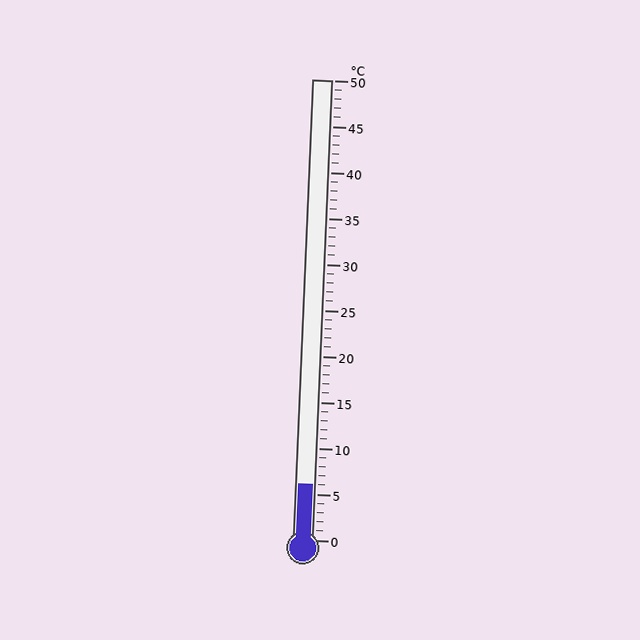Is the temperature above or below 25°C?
The temperature is below 25°C.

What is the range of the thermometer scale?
The thermometer scale ranges from 0°C to 50°C.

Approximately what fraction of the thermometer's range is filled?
The thermometer is filled to approximately 10% of its range.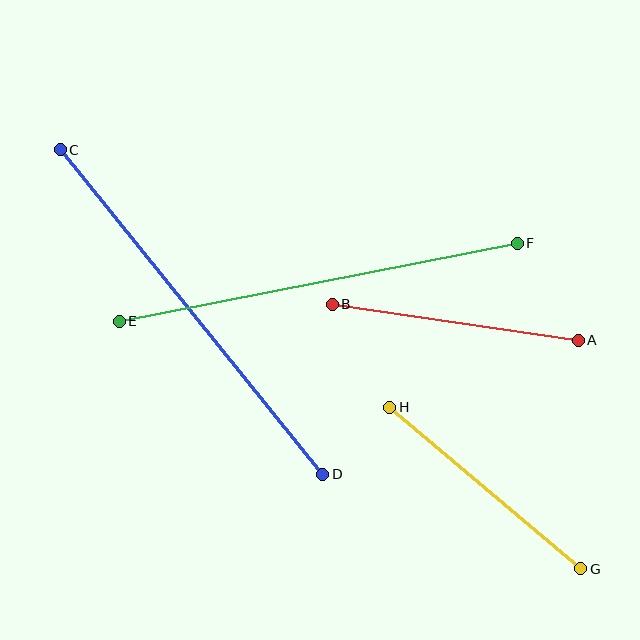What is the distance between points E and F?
The distance is approximately 405 pixels.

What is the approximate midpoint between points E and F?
The midpoint is at approximately (318, 282) pixels.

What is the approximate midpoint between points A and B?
The midpoint is at approximately (455, 322) pixels.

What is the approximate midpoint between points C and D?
The midpoint is at approximately (191, 312) pixels.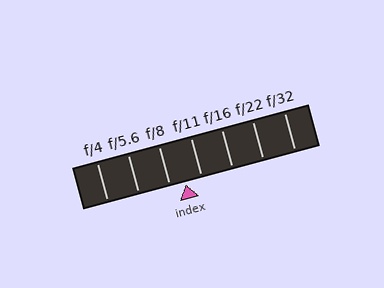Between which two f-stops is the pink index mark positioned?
The index mark is between f/8 and f/11.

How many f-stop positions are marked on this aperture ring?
There are 7 f-stop positions marked.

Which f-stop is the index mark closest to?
The index mark is closest to f/8.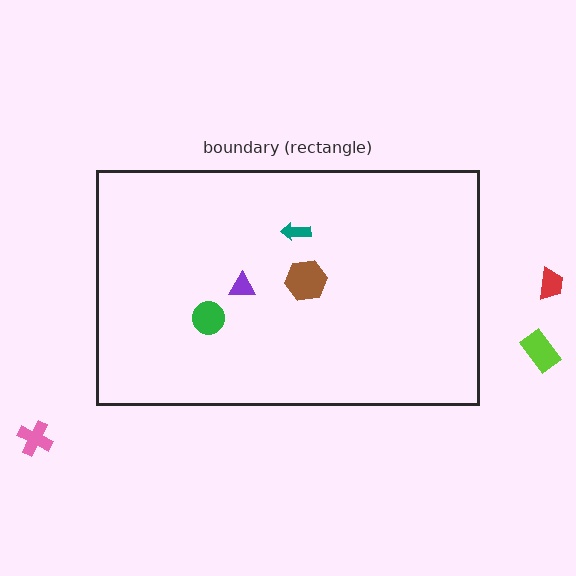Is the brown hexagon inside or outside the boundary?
Inside.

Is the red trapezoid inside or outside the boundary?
Outside.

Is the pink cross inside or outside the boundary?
Outside.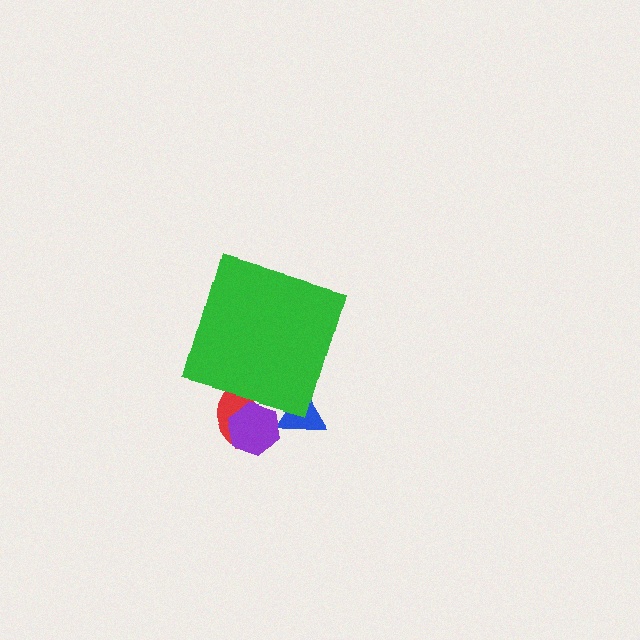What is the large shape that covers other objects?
A green diamond.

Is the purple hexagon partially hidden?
Yes, the purple hexagon is partially hidden behind the green diamond.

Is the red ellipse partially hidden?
Yes, the red ellipse is partially hidden behind the green diamond.